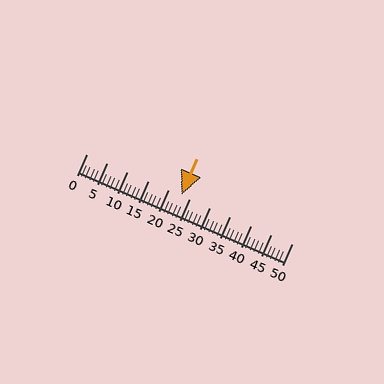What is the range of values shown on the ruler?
The ruler shows values from 0 to 50.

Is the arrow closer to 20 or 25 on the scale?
The arrow is closer to 25.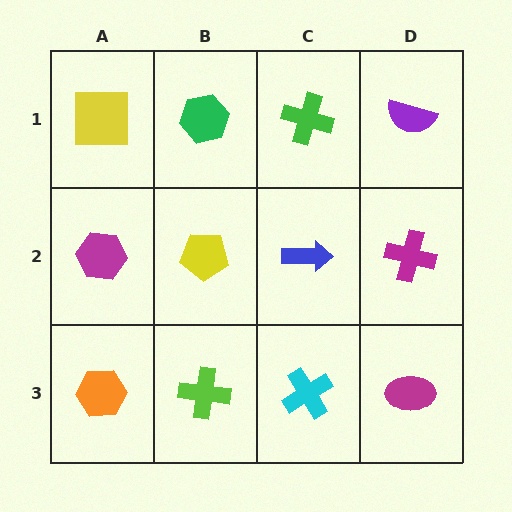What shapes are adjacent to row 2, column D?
A purple semicircle (row 1, column D), a magenta ellipse (row 3, column D), a blue arrow (row 2, column C).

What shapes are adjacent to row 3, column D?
A magenta cross (row 2, column D), a cyan cross (row 3, column C).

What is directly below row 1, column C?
A blue arrow.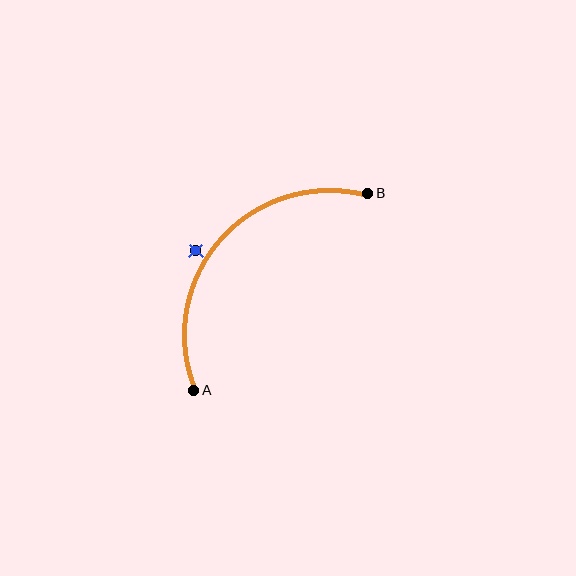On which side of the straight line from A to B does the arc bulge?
The arc bulges above and to the left of the straight line connecting A and B.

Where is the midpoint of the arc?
The arc midpoint is the point on the curve farthest from the straight line joining A and B. It sits above and to the left of that line.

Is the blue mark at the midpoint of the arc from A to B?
No — the blue mark does not lie on the arc at all. It sits slightly outside the curve.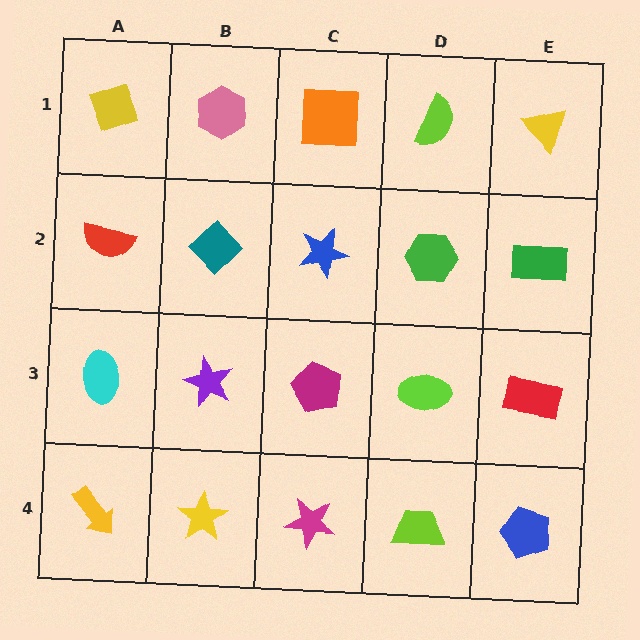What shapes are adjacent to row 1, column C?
A blue star (row 2, column C), a pink hexagon (row 1, column B), a lime semicircle (row 1, column D).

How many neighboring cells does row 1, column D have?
3.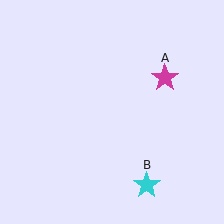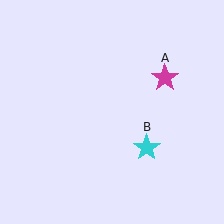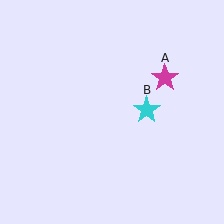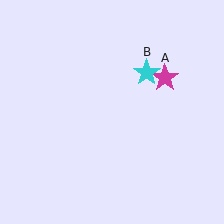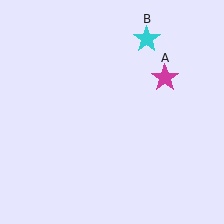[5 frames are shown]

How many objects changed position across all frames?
1 object changed position: cyan star (object B).